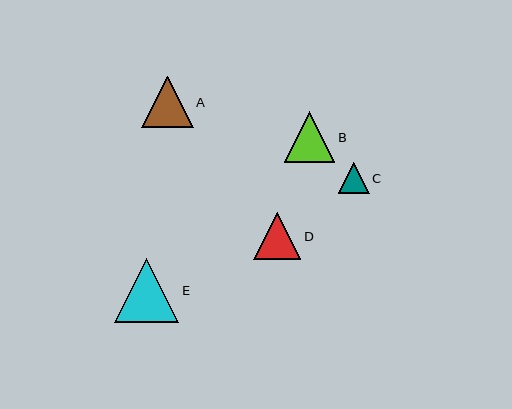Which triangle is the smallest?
Triangle C is the smallest with a size of approximately 31 pixels.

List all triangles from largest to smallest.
From largest to smallest: E, A, B, D, C.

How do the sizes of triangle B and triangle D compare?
Triangle B and triangle D are approximately the same size.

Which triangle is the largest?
Triangle E is the largest with a size of approximately 64 pixels.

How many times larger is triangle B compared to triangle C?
Triangle B is approximately 1.6 times the size of triangle C.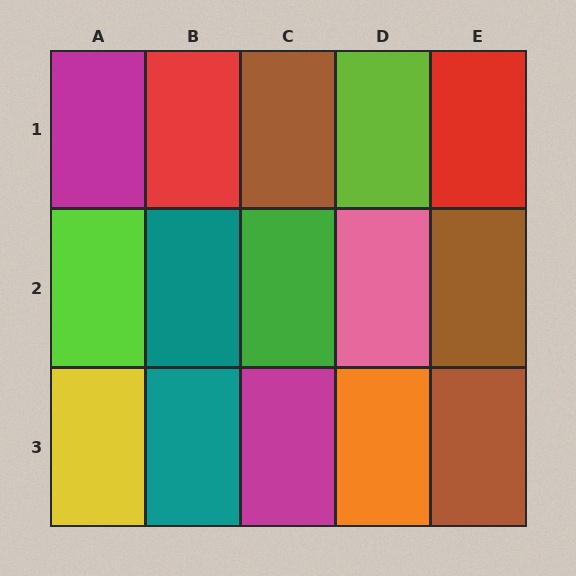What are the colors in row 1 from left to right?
Magenta, red, brown, lime, red.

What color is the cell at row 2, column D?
Pink.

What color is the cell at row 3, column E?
Brown.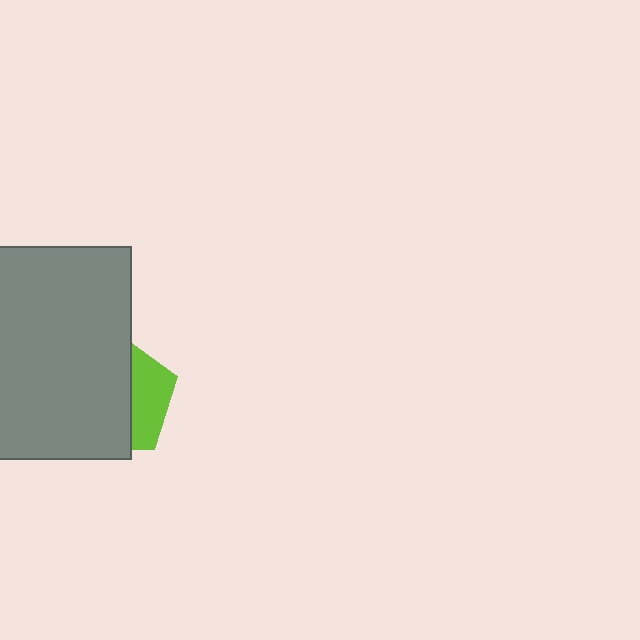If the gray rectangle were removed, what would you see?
You would see the complete lime pentagon.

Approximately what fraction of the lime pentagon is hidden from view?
Roughly 67% of the lime pentagon is hidden behind the gray rectangle.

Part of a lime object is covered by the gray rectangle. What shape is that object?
It is a pentagon.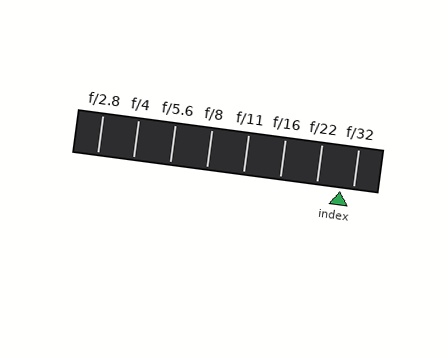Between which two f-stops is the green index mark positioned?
The index mark is between f/22 and f/32.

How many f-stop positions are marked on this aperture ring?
There are 8 f-stop positions marked.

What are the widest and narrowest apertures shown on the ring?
The widest aperture shown is f/2.8 and the narrowest is f/32.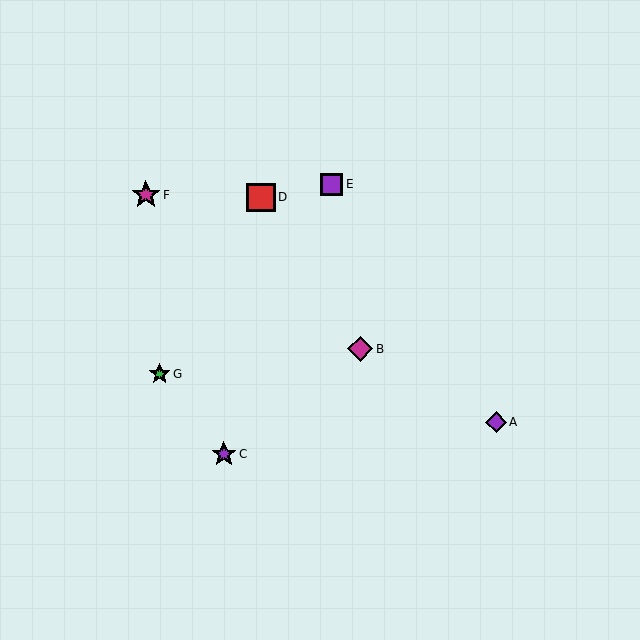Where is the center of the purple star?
The center of the purple star is at (224, 454).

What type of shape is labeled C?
Shape C is a purple star.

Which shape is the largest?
The red square (labeled D) is the largest.